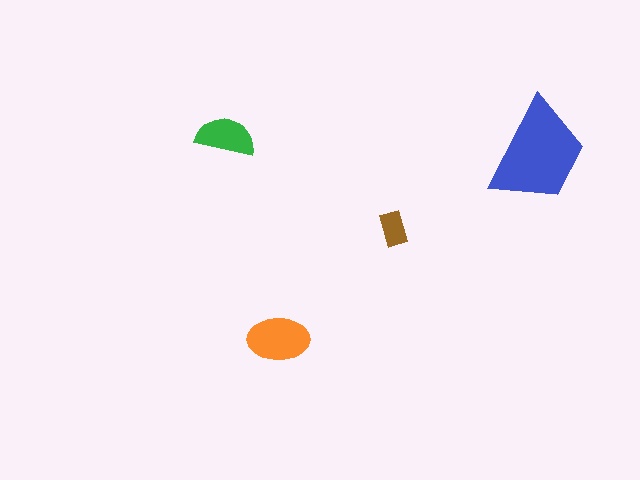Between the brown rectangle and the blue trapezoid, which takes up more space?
The blue trapezoid.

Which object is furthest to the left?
The green semicircle is leftmost.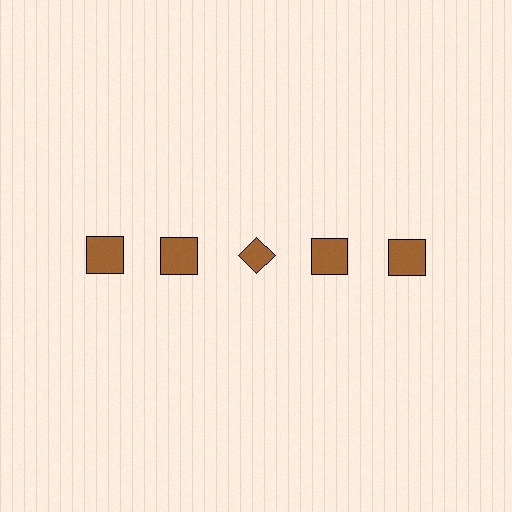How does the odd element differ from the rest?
It has a different shape: diamond instead of square.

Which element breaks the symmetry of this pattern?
The brown diamond in the top row, center column breaks the symmetry. All other shapes are brown squares.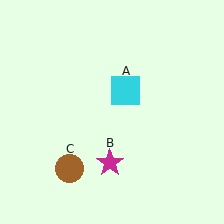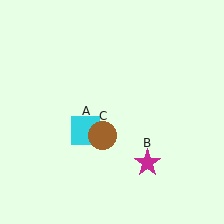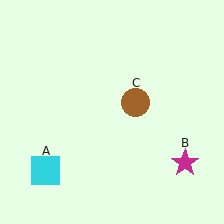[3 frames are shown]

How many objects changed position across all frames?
3 objects changed position: cyan square (object A), magenta star (object B), brown circle (object C).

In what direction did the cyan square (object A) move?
The cyan square (object A) moved down and to the left.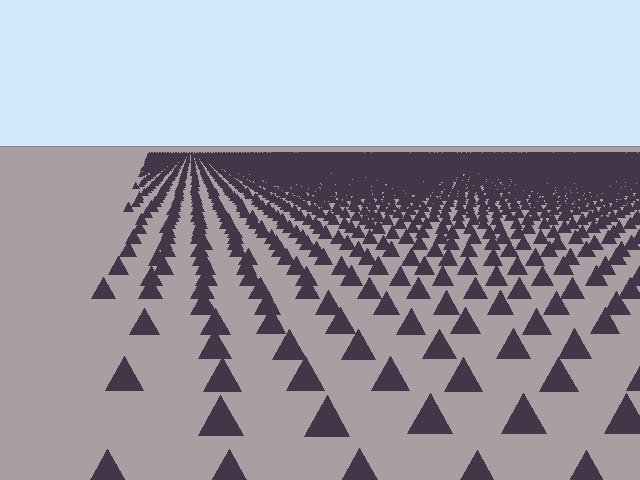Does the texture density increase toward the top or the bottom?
Density increases toward the top.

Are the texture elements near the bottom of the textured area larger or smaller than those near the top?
Larger. Near the bottom, elements are closer to the viewer and appear at a bigger on-screen size.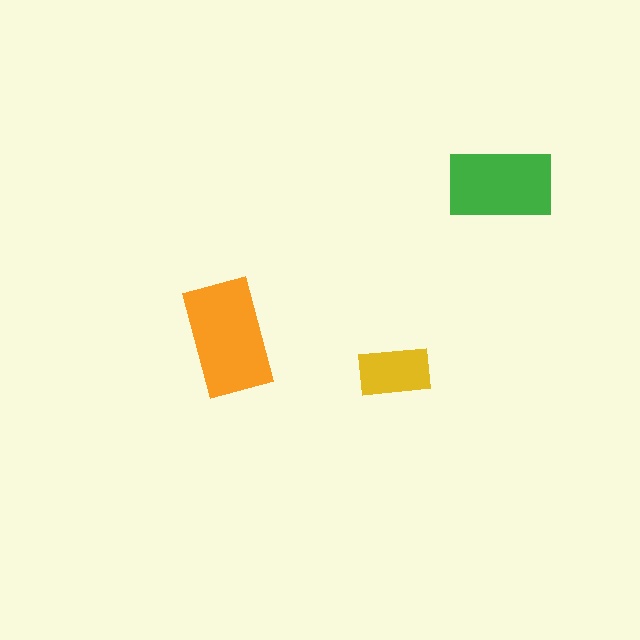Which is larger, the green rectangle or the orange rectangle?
The orange one.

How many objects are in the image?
There are 3 objects in the image.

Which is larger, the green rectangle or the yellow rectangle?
The green one.